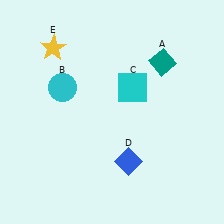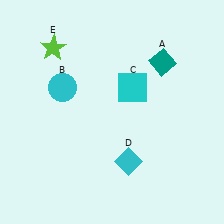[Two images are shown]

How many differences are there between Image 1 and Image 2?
There are 2 differences between the two images.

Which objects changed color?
D changed from blue to cyan. E changed from yellow to lime.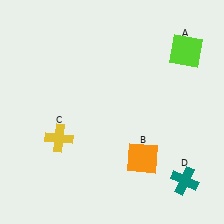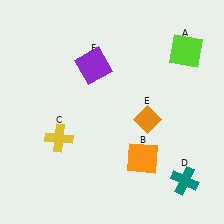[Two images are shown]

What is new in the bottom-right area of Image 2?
An orange diamond (E) was added in the bottom-right area of Image 2.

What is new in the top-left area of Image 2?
A purple square (F) was added in the top-left area of Image 2.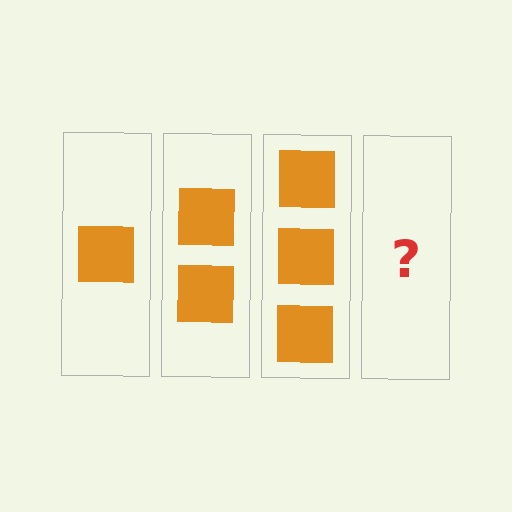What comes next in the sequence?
The next element should be 4 squares.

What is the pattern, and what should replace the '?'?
The pattern is that each step adds one more square. The '?' should be 4 squares.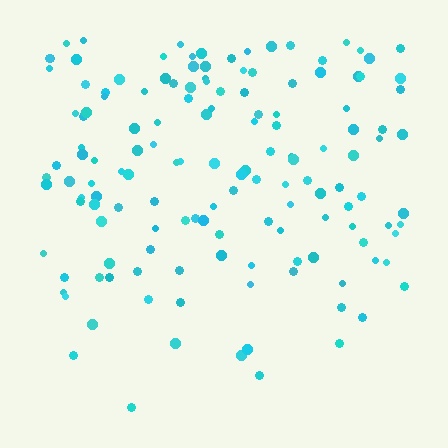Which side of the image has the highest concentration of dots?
The top.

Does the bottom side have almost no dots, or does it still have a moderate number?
Still a moderate number, just noticeably fewer than the top.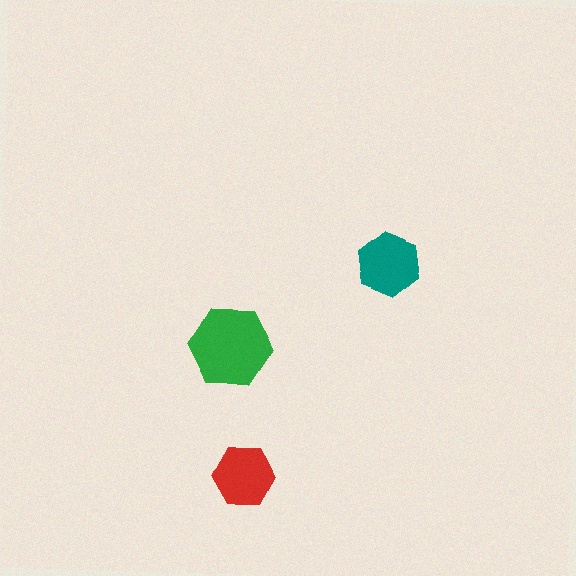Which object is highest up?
The teal hexagon is topmost.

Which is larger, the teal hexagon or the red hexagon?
The teal one.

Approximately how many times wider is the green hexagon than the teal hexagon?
About 1.5 times wider.